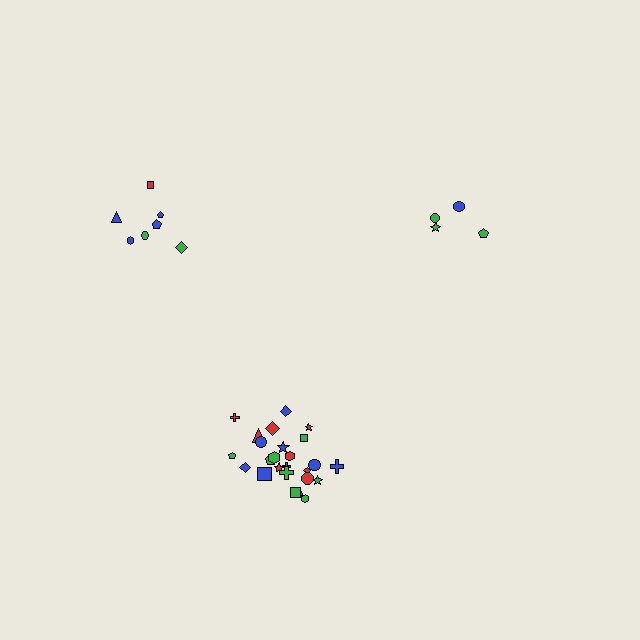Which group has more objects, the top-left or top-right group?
The top-left group.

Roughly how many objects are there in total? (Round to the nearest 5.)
Roughly 35 objects in total.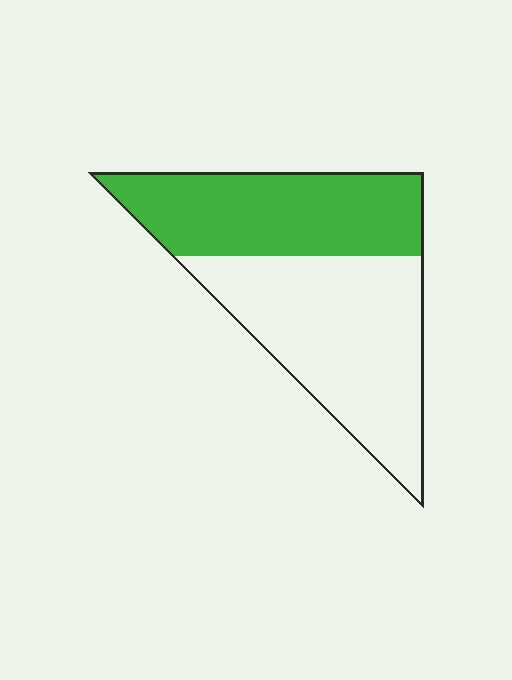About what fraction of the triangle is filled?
About two fifths (2/5).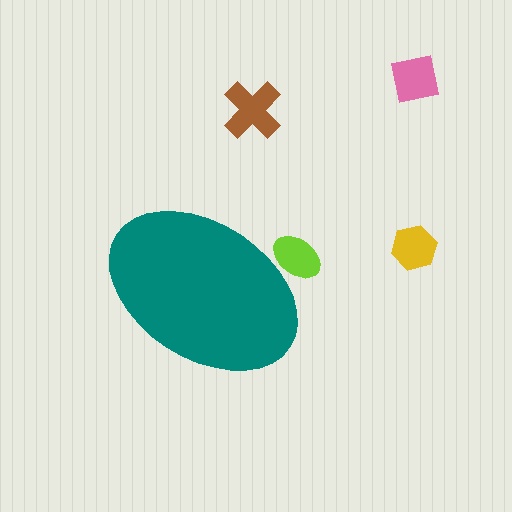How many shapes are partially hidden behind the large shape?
1 shape is partially hidden.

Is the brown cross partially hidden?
No, the brown cross is fully visible.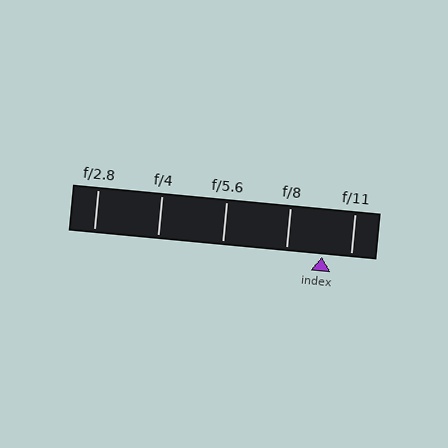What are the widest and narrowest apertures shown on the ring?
The widest aperture shown is f/2.8 and the narrowest is f/11.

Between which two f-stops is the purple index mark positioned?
The index mark is between f/8 and f/11.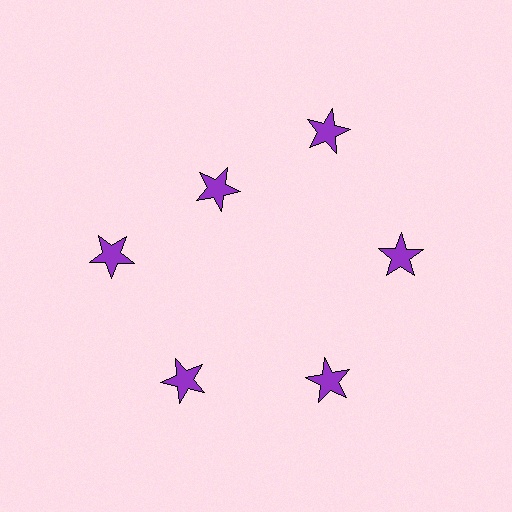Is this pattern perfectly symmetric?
No. The 6 purple stars are arranged in a ring, but one element near the 11 o'clock position is pulled inward toward the center, breaking the 6-fold rotational symmetry.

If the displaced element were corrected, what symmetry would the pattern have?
It would have 6-fold rotational symmetry — the pattern would map onto itself every 60 degrees.